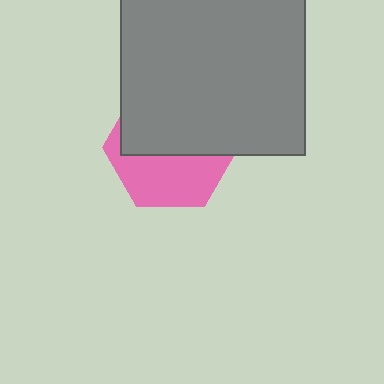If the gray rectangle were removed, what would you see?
You would see the complete pink hexagon.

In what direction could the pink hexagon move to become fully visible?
The pink hexagon could move down. That would shift it out from behind the gray rectangle entirely.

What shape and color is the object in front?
The object in front is a gray rectangle.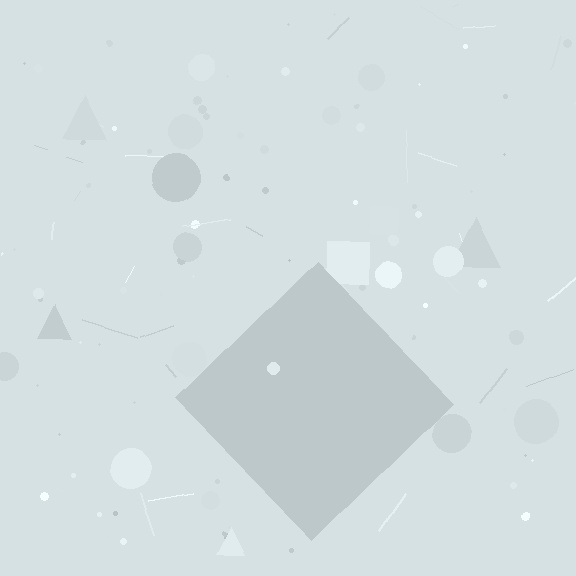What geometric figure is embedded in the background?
A diamond is embedded in the background.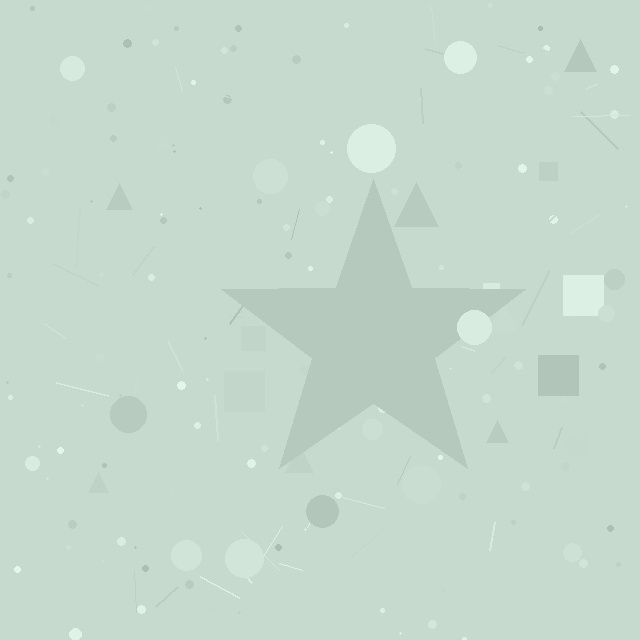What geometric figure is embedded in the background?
A star is embedded in the background.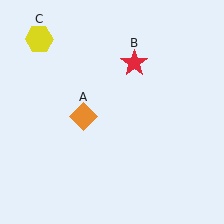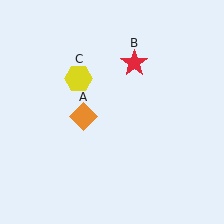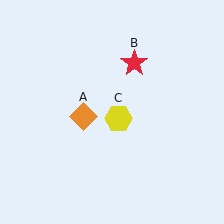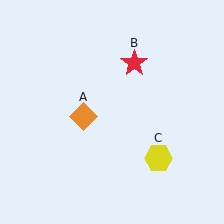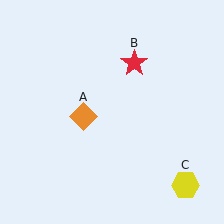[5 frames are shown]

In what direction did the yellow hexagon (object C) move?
The yellow hexagon (object C) moved down and to the right.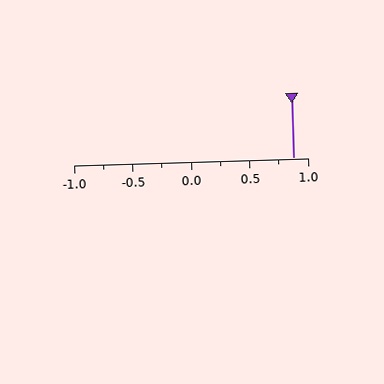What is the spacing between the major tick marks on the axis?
The major ticks are spaced 0.5 apart.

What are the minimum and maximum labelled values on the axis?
The axis runs from -1.0 to 1.0.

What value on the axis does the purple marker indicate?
The marker indicates approximately 0.88.